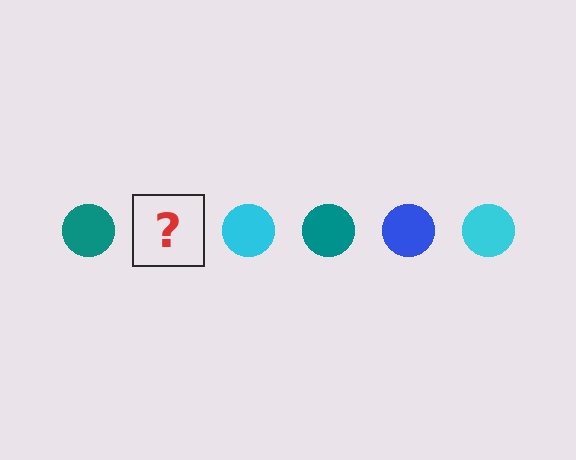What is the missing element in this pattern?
The missing element is a blue circle.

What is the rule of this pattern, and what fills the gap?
The rule is that the pattern cycles through teal, blue, cyan circles. The gap should be filled with a blue circle.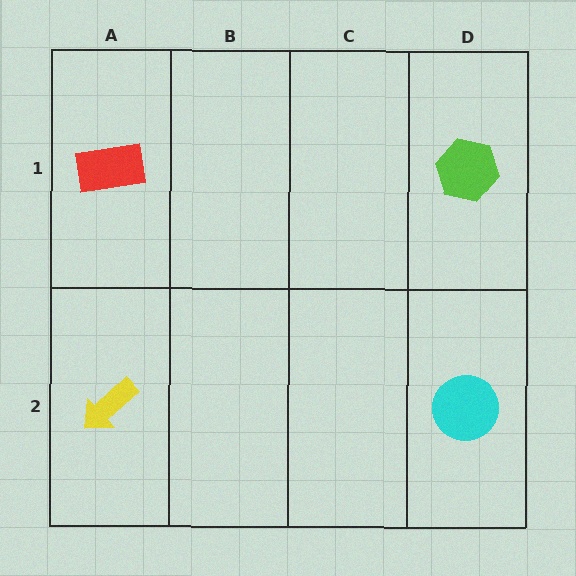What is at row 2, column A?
A yellow arrow.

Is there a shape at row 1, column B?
No, that cell is empty.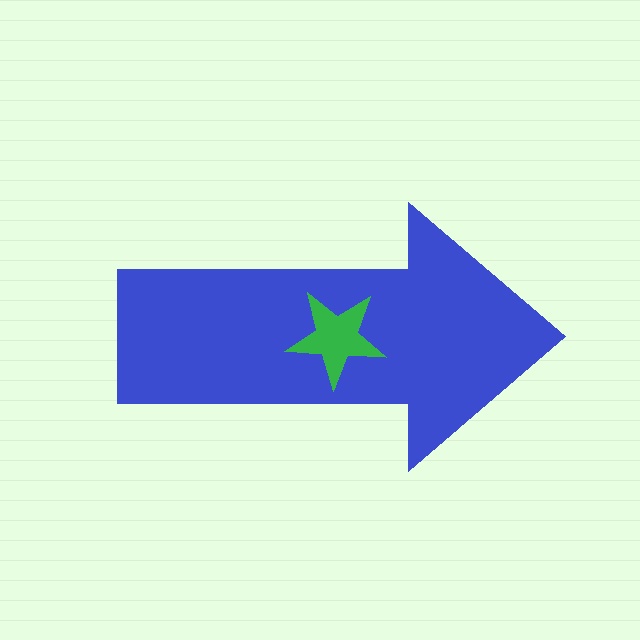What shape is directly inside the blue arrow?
The green star.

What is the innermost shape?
The green star.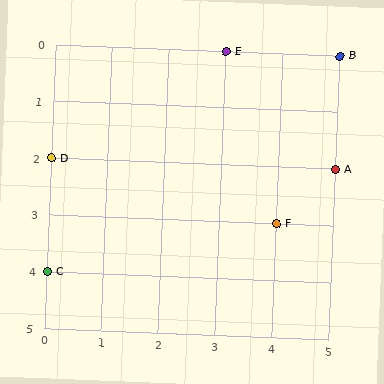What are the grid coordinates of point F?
Point F is at grid coordinates (4, 3).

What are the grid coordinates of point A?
Point A is at grid coordinates (5, 2).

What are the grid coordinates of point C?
Point C is at grid coordinates (0, 4).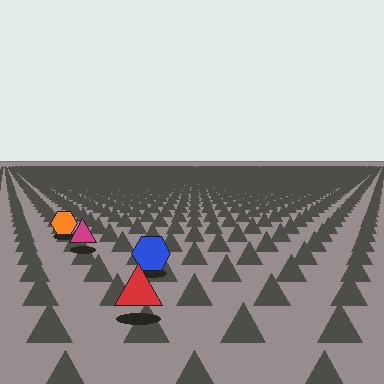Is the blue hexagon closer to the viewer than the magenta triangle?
Yes. The blue hexagon is closer — you can tell from the texture gradient: the ground texture is coarser near it.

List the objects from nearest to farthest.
From nearest to farthest: the red triangle, the blue hexagon, the magenta triangle, the orange hexagon.